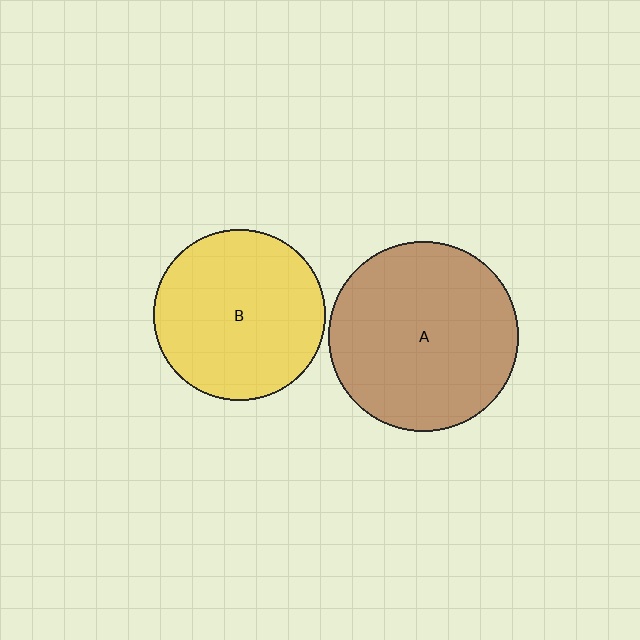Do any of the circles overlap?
No, none of the circles overlap.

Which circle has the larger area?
Circle A (brown).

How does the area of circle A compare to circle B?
Approximately 1.2 times.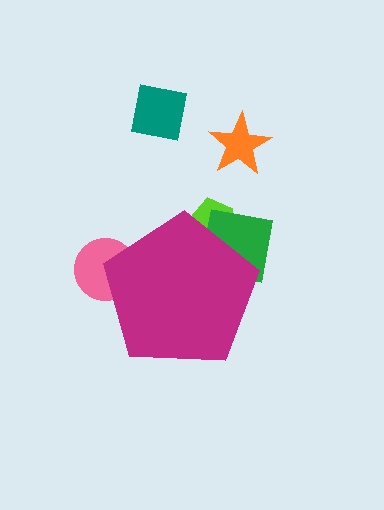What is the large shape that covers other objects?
A magenta pentagon.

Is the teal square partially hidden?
No, the teal square is fully visible.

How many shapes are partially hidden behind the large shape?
3 shapes are partially hidden.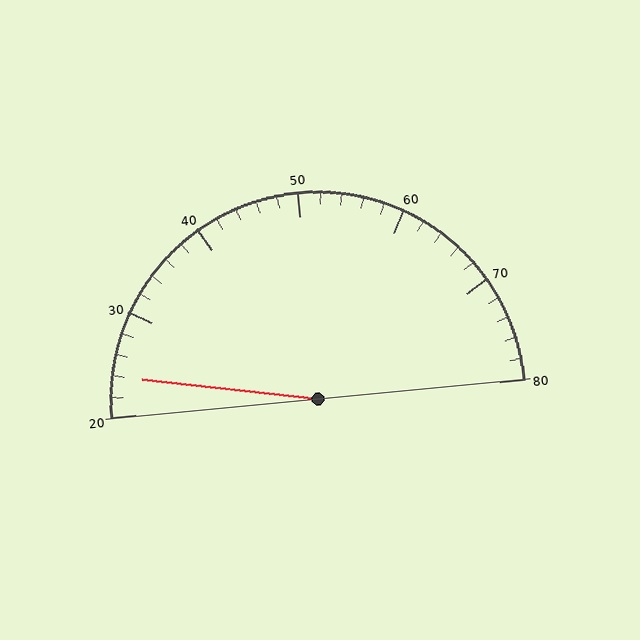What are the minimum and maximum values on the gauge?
The gauge ranges from 20 to 80.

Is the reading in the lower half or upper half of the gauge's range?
The reading is in the lower half of the range (20 to 80).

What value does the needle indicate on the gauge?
The needle indicates approximately 24.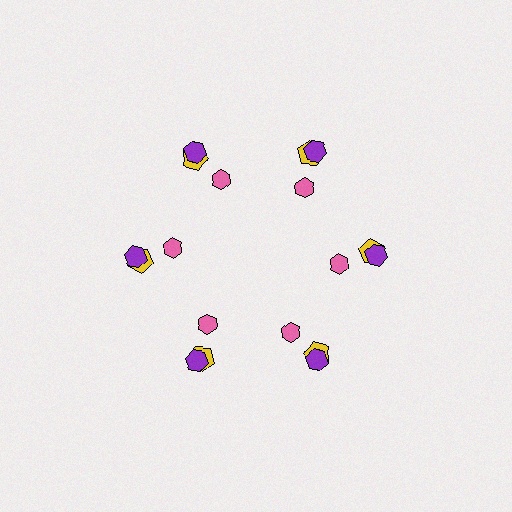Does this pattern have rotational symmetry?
Yes, this pattern has 6-fold rotational symmetry. It looks the same after rotating 60 degrees around the center.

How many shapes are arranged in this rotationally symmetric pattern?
There are 18 shapes, arranged in 6 groups of 3.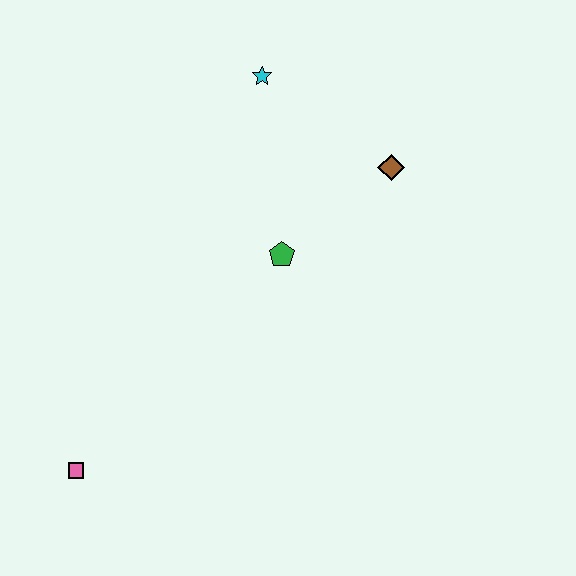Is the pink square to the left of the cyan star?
Yes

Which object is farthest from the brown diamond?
The pink square is farthest from the brown diamond.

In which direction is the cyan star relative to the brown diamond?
The cyan star is to the left of the brown diamond.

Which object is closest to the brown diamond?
The green pentagon is closest to the brown diamond.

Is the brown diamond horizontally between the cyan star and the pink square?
No